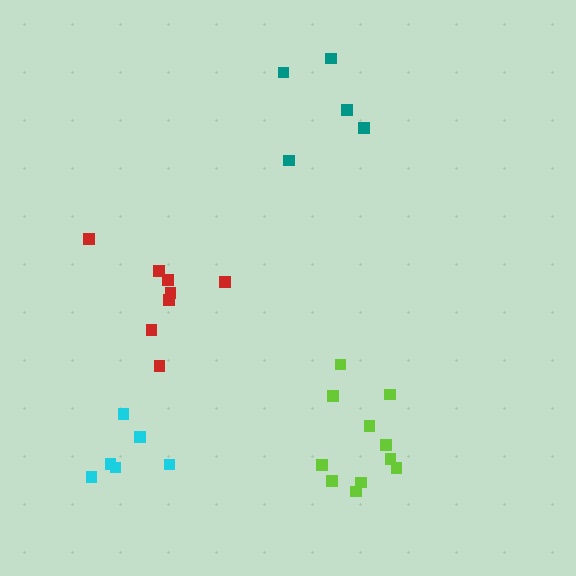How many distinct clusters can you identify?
There are 4 distinct clusters.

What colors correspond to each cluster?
The clusters are colored: cyan, teal, red, lime.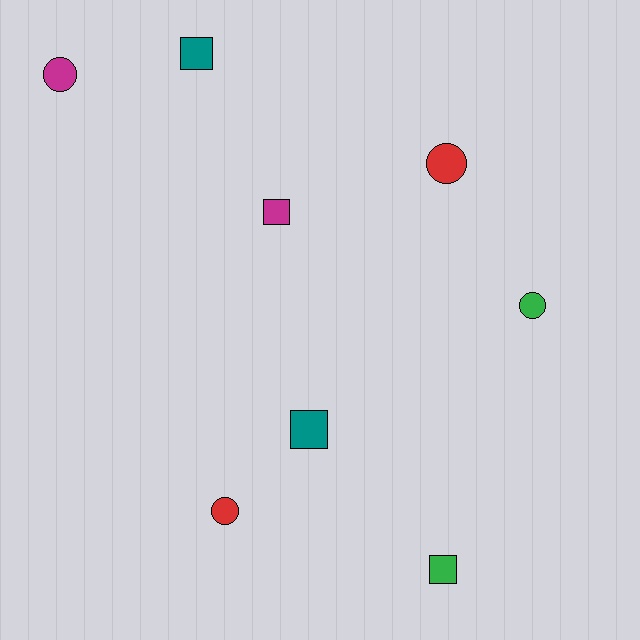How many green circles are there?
There is 1 green circle.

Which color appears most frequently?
Teal, with 2 objects.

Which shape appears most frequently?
Circle, with 4 objects.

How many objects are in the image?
There are 8 objects.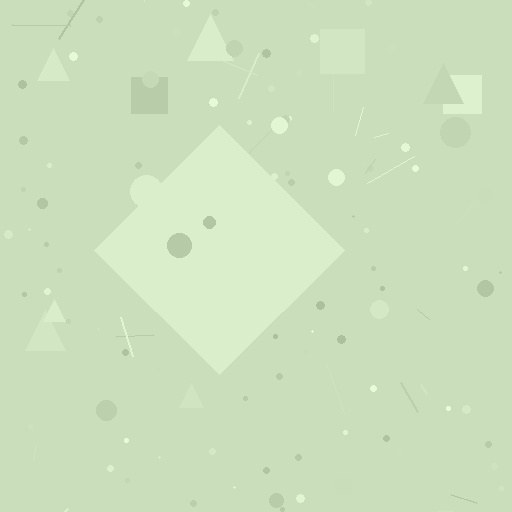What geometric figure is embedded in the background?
A diamond is embedded in the background.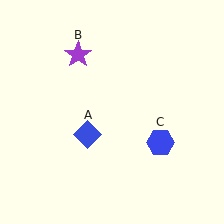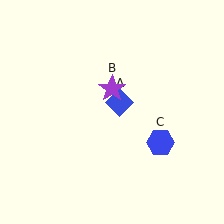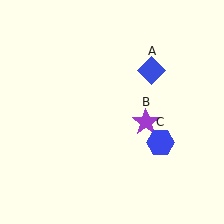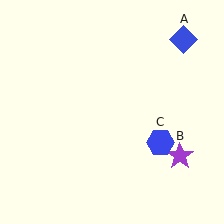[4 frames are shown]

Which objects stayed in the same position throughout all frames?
Blue hexagon (object C) remained stationary.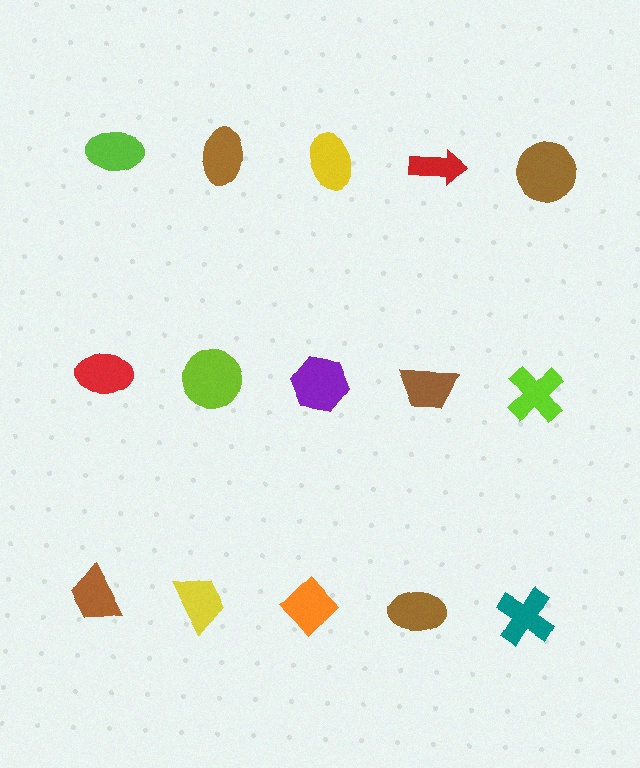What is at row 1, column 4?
A red arrow.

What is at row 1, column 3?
A yellow ellipse.